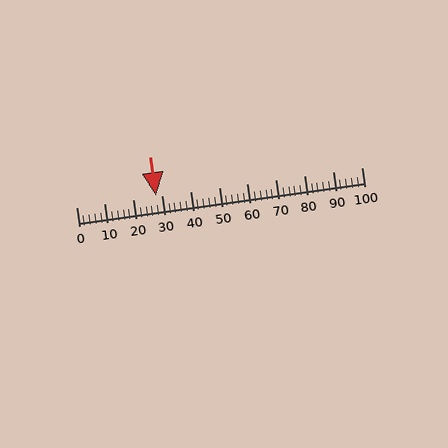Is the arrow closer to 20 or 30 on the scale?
The arrow is closer to 30.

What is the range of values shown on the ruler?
The ruler shows values from 0 to 100.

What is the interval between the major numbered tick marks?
The major tick marks are spaced 10 units apart.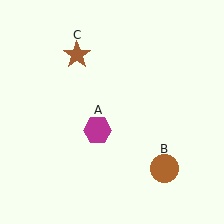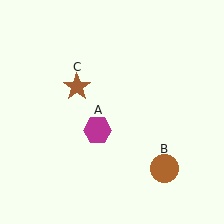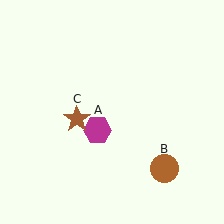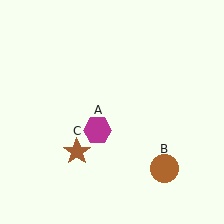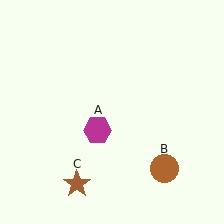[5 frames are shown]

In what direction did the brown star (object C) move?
The brown star (object C) moved down.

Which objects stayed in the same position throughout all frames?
Magenta hexagon (object A) and brown circle (object B) remained stationary.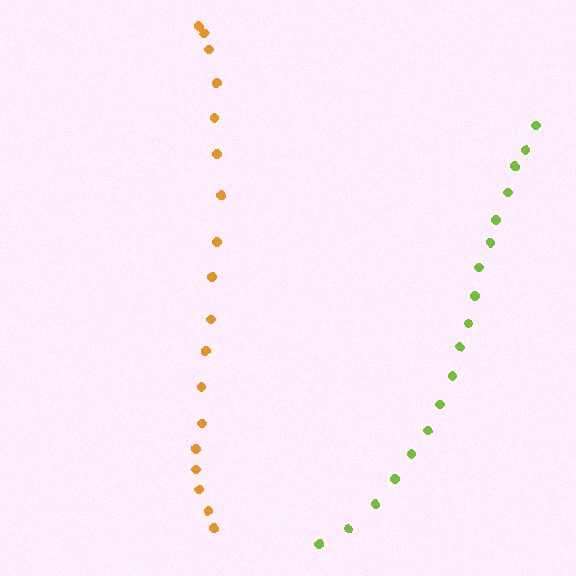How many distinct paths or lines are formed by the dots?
There are 2 distinct paths.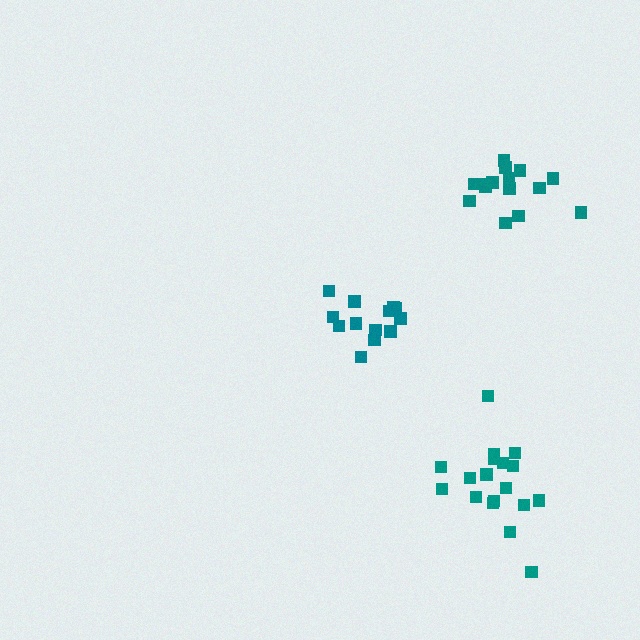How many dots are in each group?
Group 1: 13 dots, Group 2: 15 dots, Group 3: 18 dots (46 total).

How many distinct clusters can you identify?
There are 3 distinct clusters.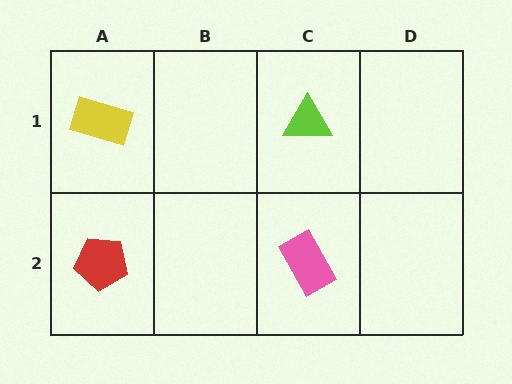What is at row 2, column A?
A red pentagon.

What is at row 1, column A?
A yellow rectangle.